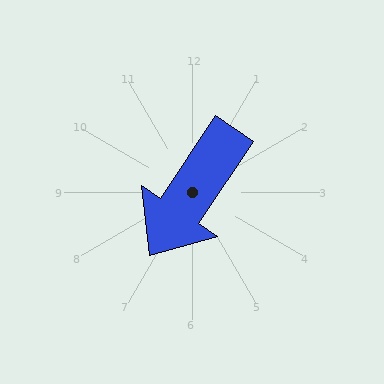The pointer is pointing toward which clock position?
Roughly 7 o'clock.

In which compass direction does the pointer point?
Southwest.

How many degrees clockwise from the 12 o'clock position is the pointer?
Approximately 214 degrees.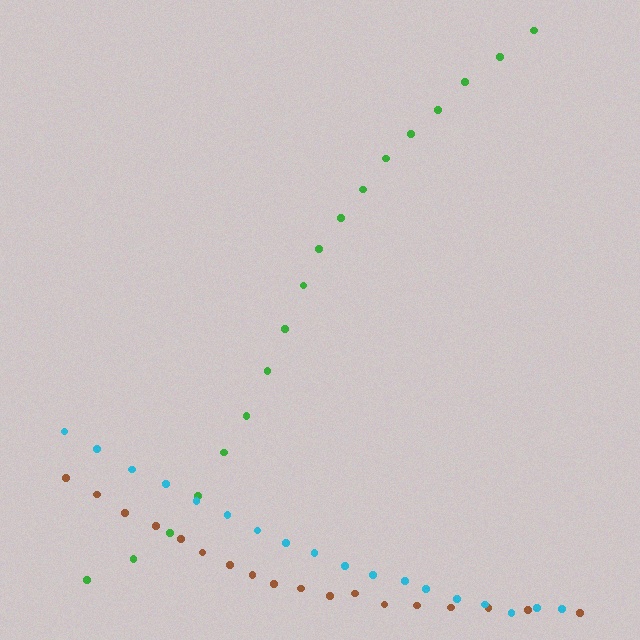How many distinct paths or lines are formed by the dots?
There are 3 distinct paths.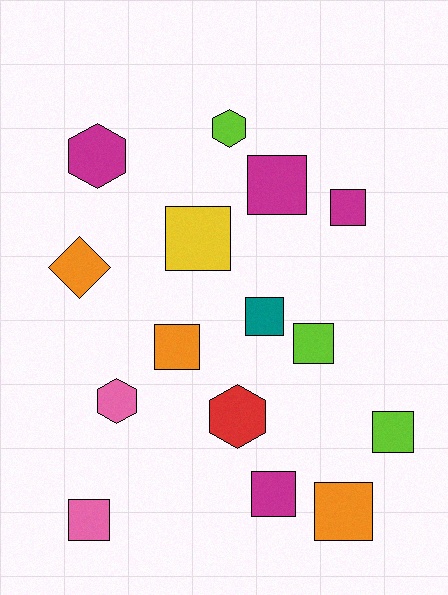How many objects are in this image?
There are 15 objects.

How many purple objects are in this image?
There are no purple objects.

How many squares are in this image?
There are 10 squares.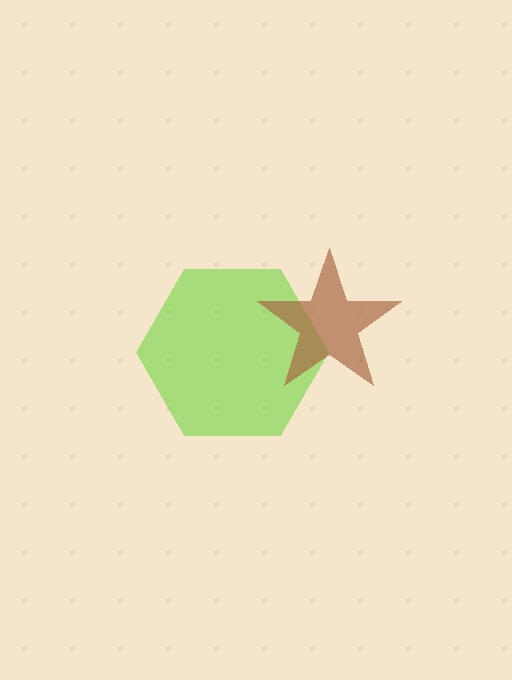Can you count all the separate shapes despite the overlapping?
Yes, there are 2 separate shapes.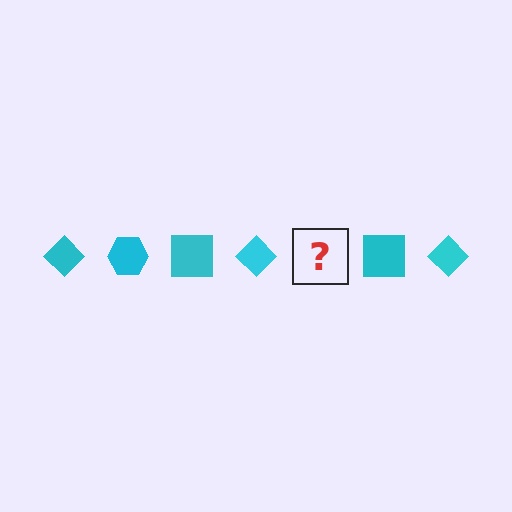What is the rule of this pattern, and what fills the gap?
The rule is that the pattern cycles through diamond, hexagon, square shapes in cyan. The gap should be filled with a cyan hexagon.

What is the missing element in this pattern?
The missing element is a cyan hexagon.